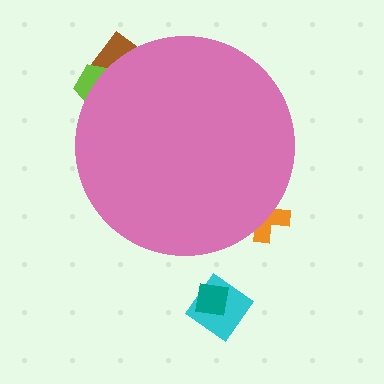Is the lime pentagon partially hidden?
Yes, the lime pentagon is partially hidden behind the pink circle.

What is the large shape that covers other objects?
A pink circle.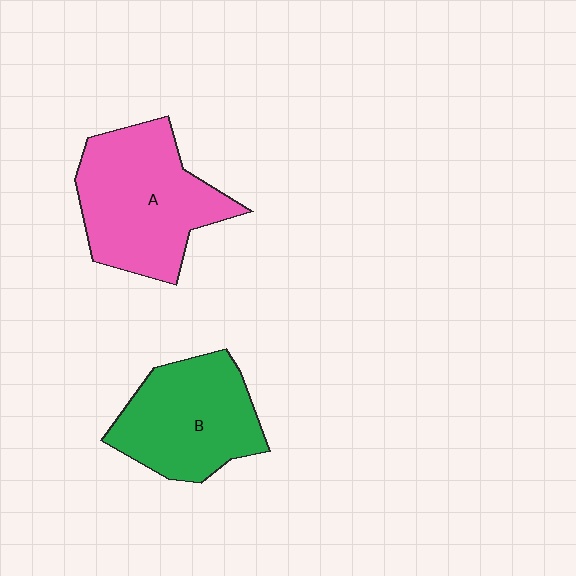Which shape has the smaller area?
Shape B (green).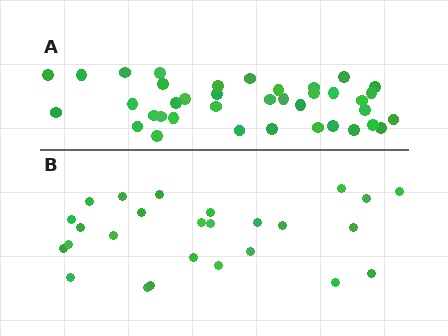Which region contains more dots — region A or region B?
Region A (the top region) has more dots.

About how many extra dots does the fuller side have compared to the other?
Region A has roughly 12 or so more dots than region B.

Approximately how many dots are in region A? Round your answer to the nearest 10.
About 40 dots. (The exact count is 38, which rounds to 40.)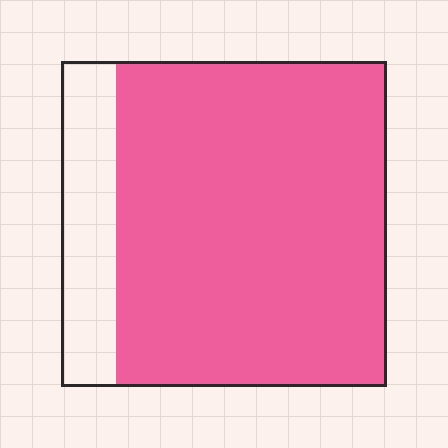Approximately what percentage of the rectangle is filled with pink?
Approximately 85%.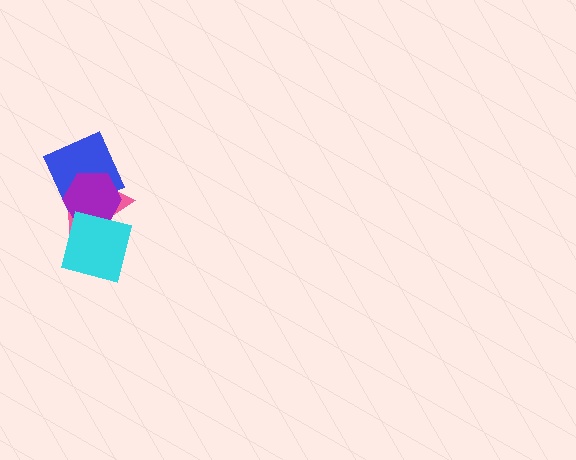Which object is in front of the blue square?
The purple hexagon is in front of the blue square.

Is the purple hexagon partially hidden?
Yes, it is partially covered by another shape.